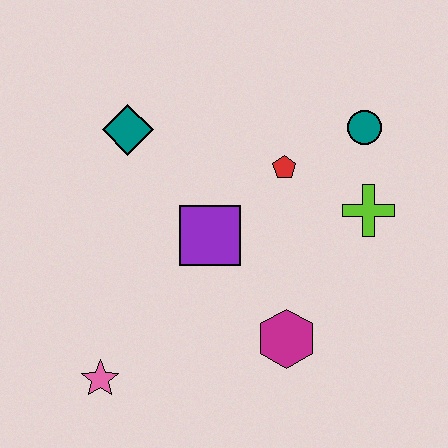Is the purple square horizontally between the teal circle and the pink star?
Yes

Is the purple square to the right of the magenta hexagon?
No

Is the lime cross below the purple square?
No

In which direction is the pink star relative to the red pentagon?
The pink star is below the red pentagon.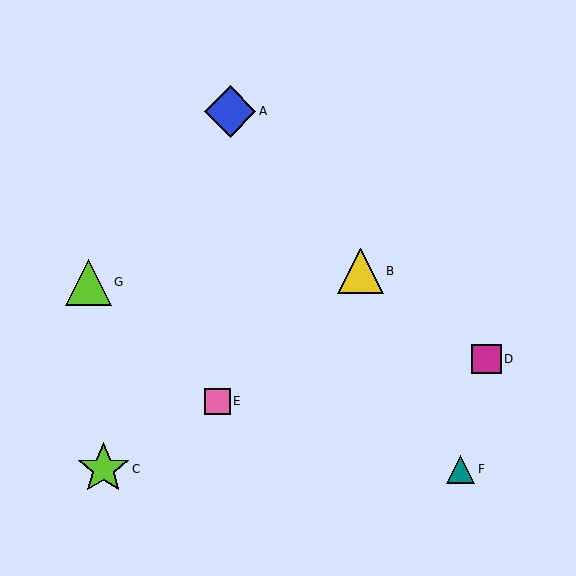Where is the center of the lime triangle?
The center of the lime triangle is at (88, 282).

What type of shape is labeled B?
Shape B is a yellow triangle.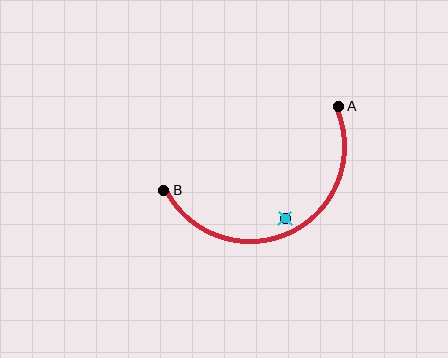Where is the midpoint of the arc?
The arc midpoint is the point on the curve farthest from the straight line joining A and B. It sits below that line.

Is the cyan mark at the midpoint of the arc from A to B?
No — the cyan mark does not lie on the arc at all. It sits slightly inside the curve.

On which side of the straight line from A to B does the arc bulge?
The arc bulges below the straight line connecting A and B.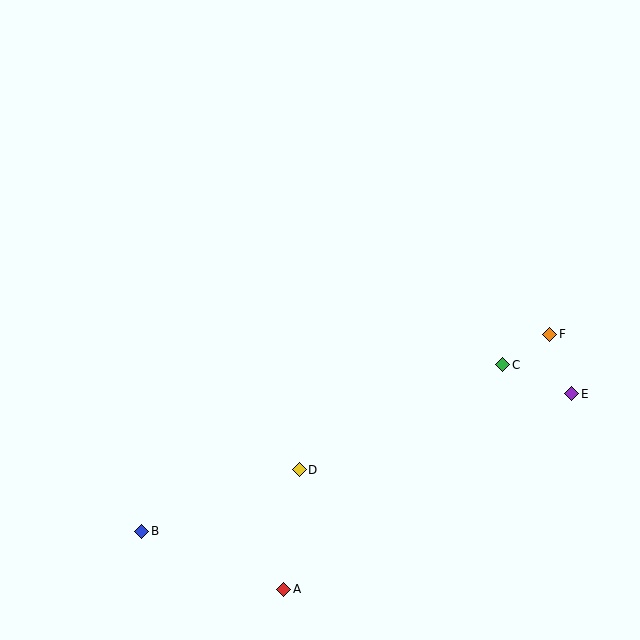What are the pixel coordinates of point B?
Point B is at (142, 531).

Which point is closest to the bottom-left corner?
Point B is closest to the bottom-left corner.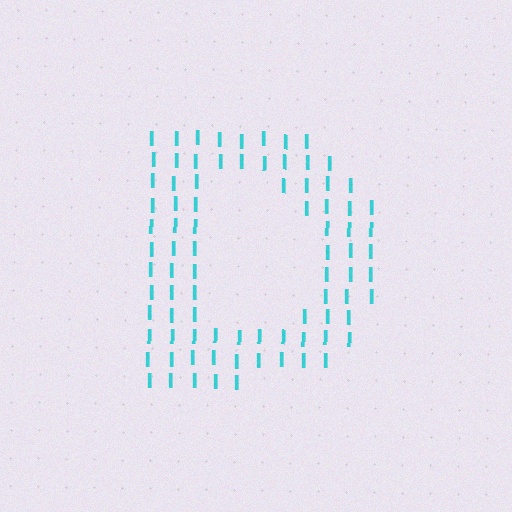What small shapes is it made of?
It is made of small letter I's.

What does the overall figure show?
The overall figure shows the letter D.